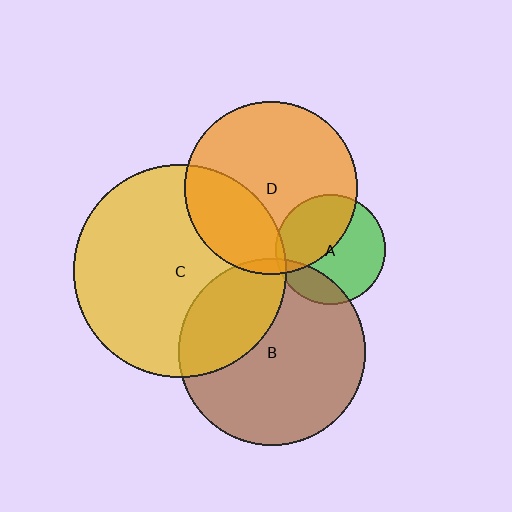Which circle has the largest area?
Circle C (yellow).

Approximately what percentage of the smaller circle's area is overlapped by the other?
Approximately 30%.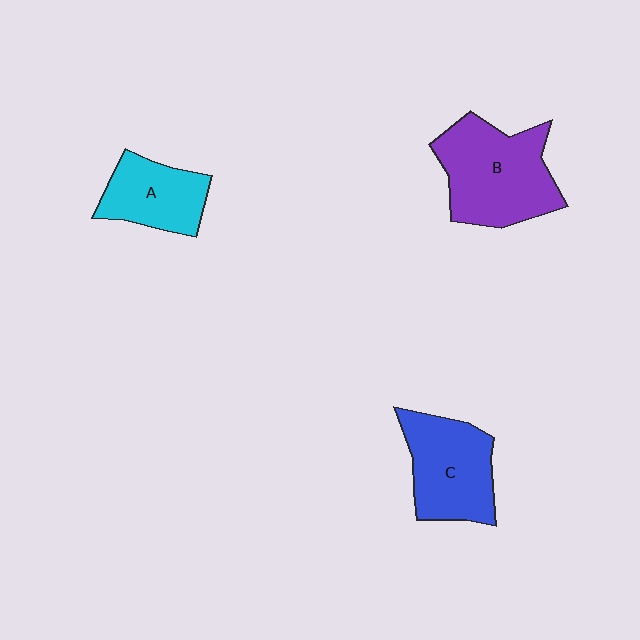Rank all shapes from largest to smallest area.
From largest to smallest: B (purple), C (blue), A (cyan).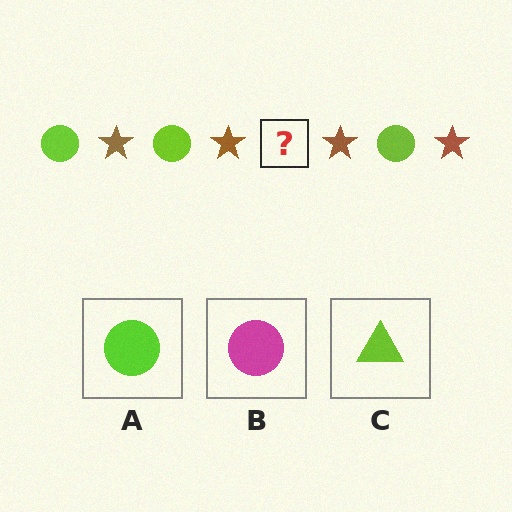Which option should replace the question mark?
Option A.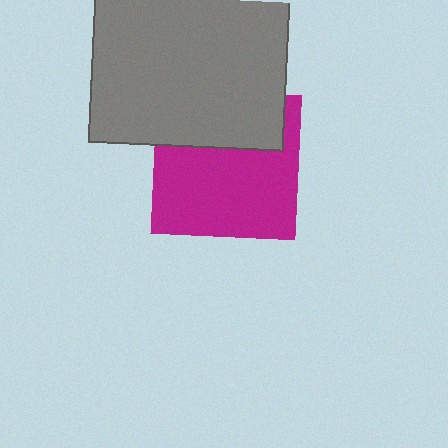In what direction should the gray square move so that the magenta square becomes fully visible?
The gray square should move up. That is the shortest direction to clear the overlap and leave the magenta square fully visible.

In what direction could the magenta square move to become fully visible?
The magenta square could move down. That would shift it out from behind the gray square entirely.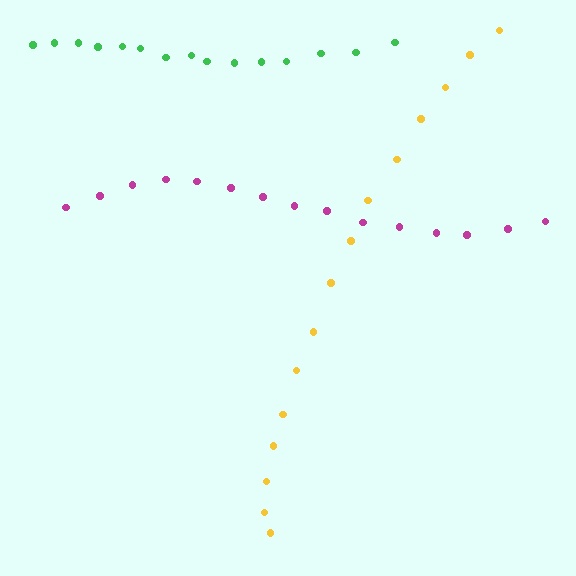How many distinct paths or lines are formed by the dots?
There are 3 distinct paths.